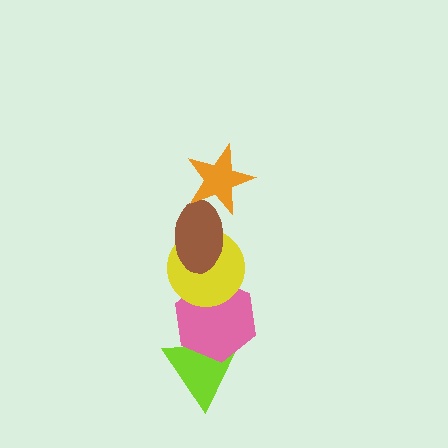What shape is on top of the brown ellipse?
The orange star is on top of the brown ellipse.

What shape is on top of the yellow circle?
The brown ellipse is on top of the yellow circle.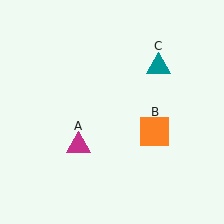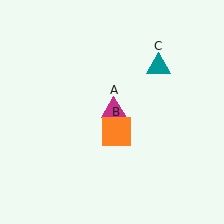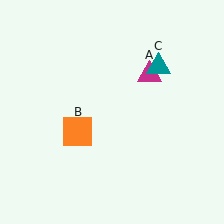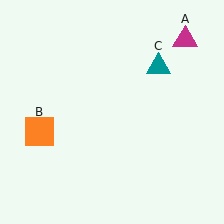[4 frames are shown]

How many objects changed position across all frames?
2 objects changed position: magenta triangle (object A), orange square (object B).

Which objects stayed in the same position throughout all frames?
Teal triangle (object C) remained stationary.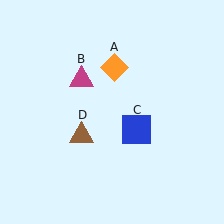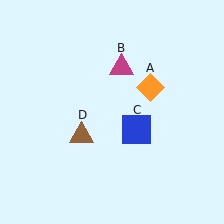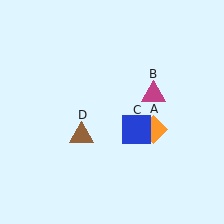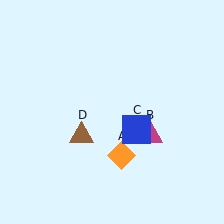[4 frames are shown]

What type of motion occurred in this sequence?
The orange diamond (object A), magenta triangle (object B) rotated clockwise around the center of the scene.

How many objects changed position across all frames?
2 objects changed position: orange diamond (object A), magenta triangle (object B).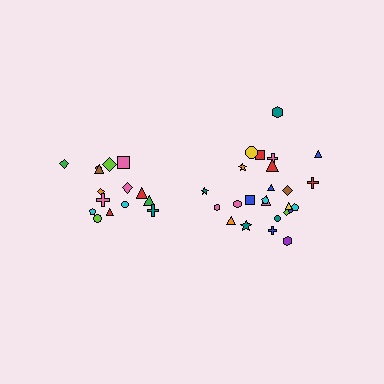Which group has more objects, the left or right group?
The right group.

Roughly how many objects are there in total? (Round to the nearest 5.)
Roughly 40 objects in total.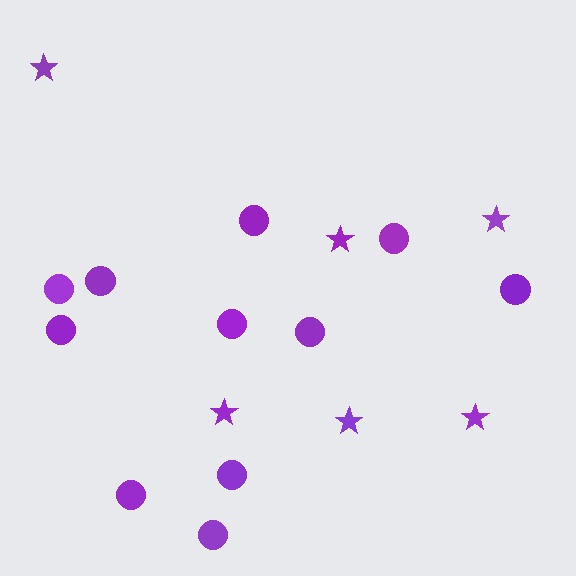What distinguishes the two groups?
There are 2 groups: one group of stars (6) and one group of circles (11).